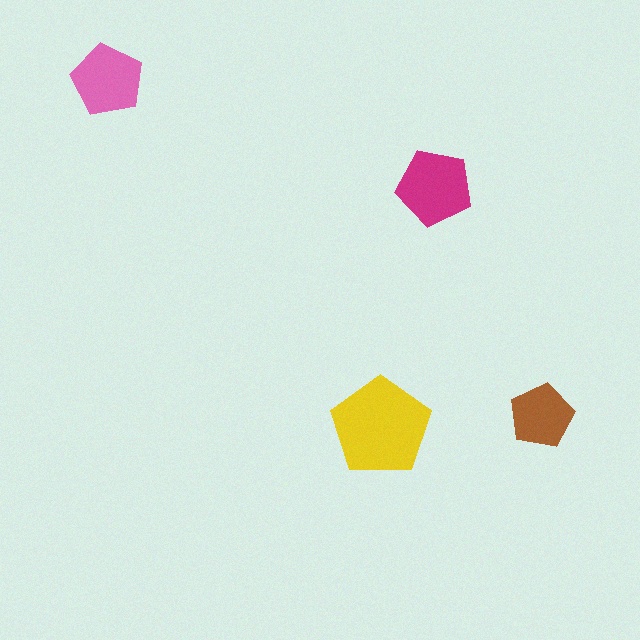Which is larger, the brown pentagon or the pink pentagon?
The pink one.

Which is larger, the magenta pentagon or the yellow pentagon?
The yellow one.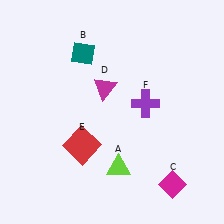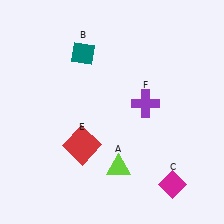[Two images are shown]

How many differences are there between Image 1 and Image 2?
There is 1 difference between the two images.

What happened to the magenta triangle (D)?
The magenta triangle (D) was removed in Image 2. It was in the top-left area of Image 1.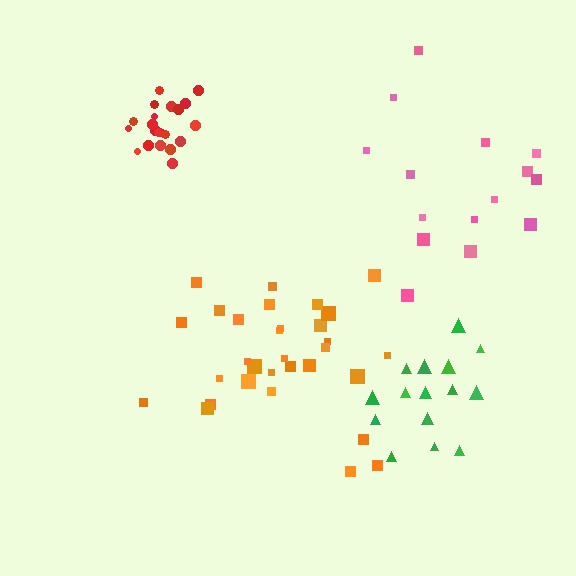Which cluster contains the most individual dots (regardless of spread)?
Orange (31).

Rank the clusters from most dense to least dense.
red, orange, green, pink.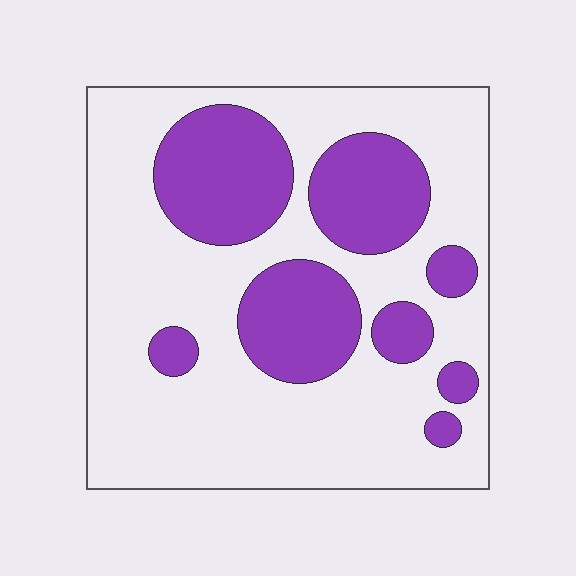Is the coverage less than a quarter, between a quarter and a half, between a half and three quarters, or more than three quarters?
Between a quarter and a half.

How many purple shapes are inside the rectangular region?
8.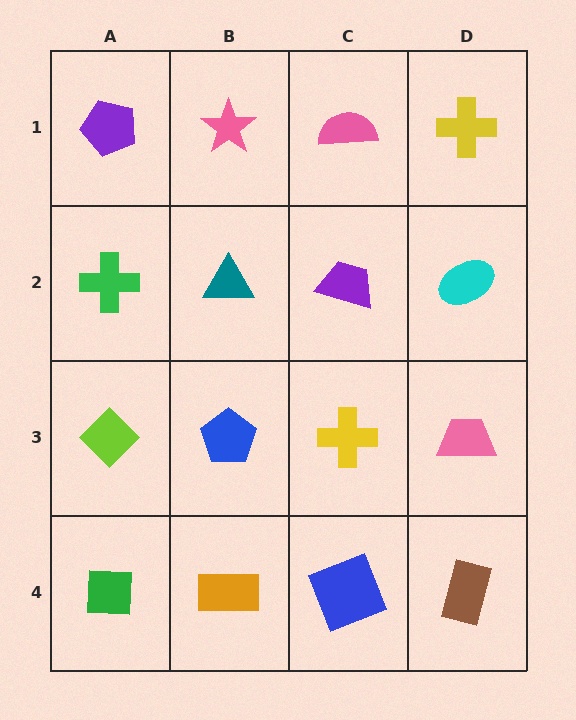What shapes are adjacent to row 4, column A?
A lime diamond (row 3, column A), an orange rectangle (row 4, column B).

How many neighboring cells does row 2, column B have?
4.